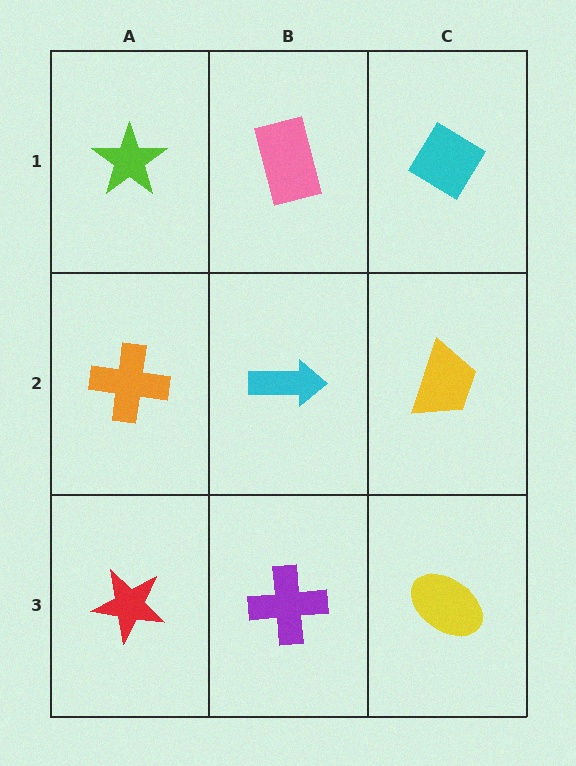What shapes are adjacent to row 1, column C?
A yellow trapezoid (row 2, column C), a pink rectangle (row 1, column B).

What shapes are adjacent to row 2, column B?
A pink rectangle (row 1, column B), a purple cross (row 3, column B), an orange cross (row 2, column A), a yellow trapezoid (row 2, column C).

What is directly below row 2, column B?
A purple cross.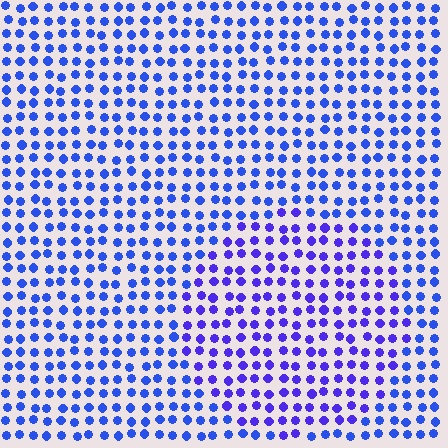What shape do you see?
I see a circle.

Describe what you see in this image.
The image is filled with small blue elements in a uniform arrangement. A circle-shaped region is visible where the elements are tinted to a slightly different hue, forming a subtle color boundary.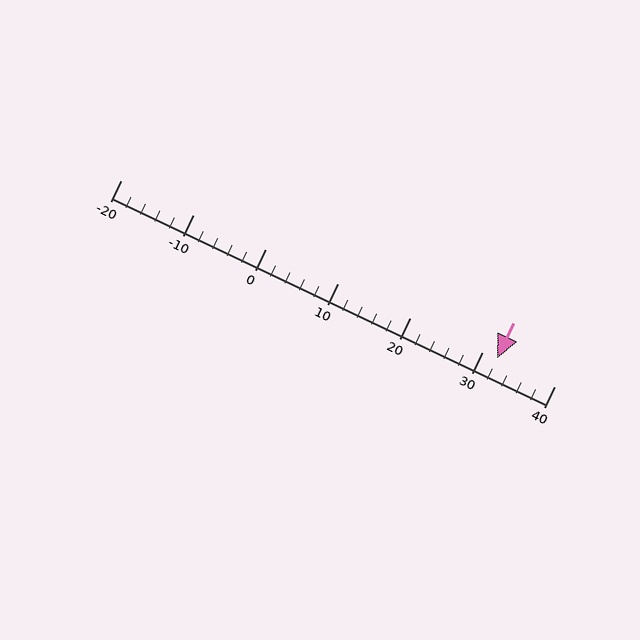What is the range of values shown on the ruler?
The ruler shows values from -20 to 40.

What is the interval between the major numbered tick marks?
The major tick marks are spaced 10 units apart.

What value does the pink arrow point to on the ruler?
The pink arrow points to approximately 32.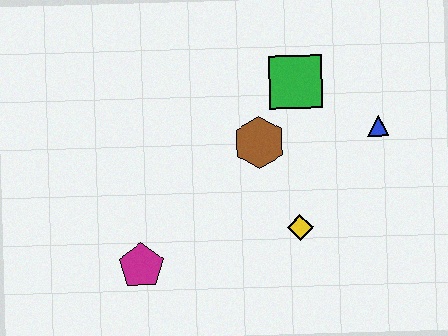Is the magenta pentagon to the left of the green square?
Yes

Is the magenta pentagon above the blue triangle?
No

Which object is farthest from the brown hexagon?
The magenta pentagon is farthest from the brown hexagon.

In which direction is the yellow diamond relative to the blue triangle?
The yellow diamond is below the blue triangle.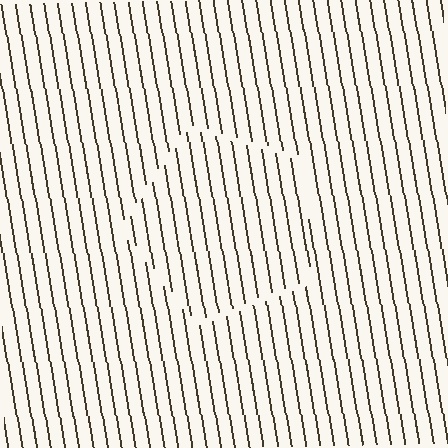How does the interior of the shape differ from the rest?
The interior of the shape contains the same grating, shifted by half a period — the contour is defined by the phase discontinuity where line-ends from the inner and outer gratings abut.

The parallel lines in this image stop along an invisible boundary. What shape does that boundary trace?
An illusory pentagon. The interior of the shape contains the same grating, shifted by half a period — the contour is defined by the phase discontinuity where line-ends from the inner and outer gratings abut.